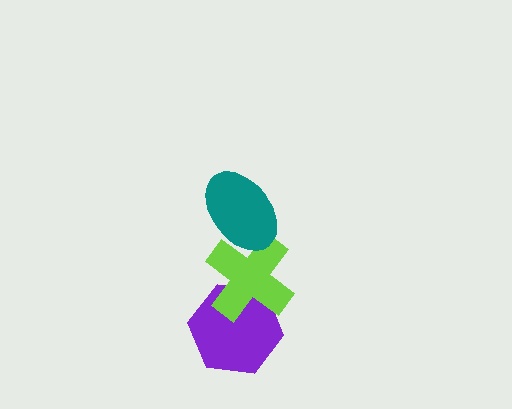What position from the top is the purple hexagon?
The purple hexagon is 3rd from the top.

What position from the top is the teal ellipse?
The teal ellipse is 1st from the top.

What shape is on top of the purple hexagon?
The lime cross is on top of the purple hexagon.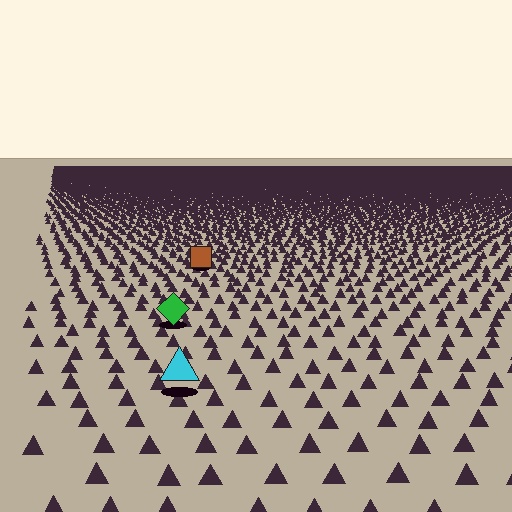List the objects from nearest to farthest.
From nearest to farthest: the cyan triangle, the green diamond, the brown square.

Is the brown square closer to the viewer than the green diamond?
No. The green diamond is closer — you can tell from the texture gradient: the ground texture is coarser near it.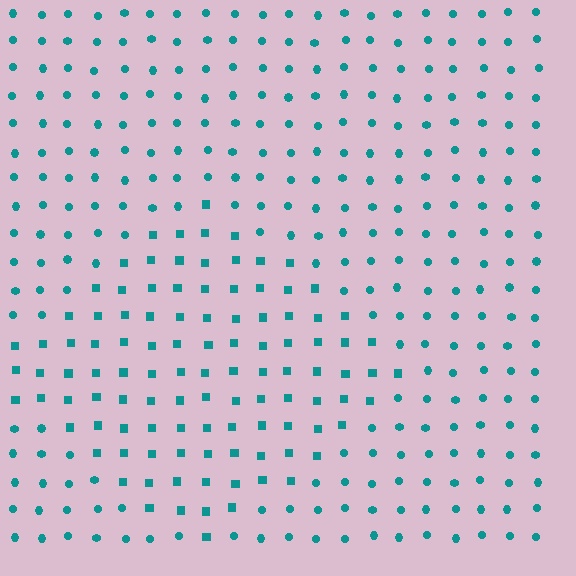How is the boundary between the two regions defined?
The boundary is defined by a change in element shape: squares inside vs. circles outside. All elements share the same color and spacing.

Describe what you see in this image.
The image is filled with small teal elements arranged in a uniform grid. A diamond-shaped region contains squares, while the surrounding area contains circles. The boundary is defined purely by the change in element shape.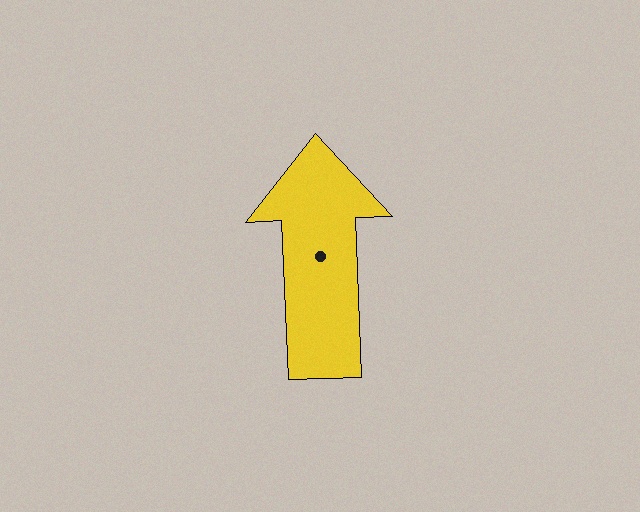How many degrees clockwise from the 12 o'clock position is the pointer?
Approximately 358 degrees.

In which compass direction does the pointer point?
North.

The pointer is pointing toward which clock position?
Roughly 12 o'clock.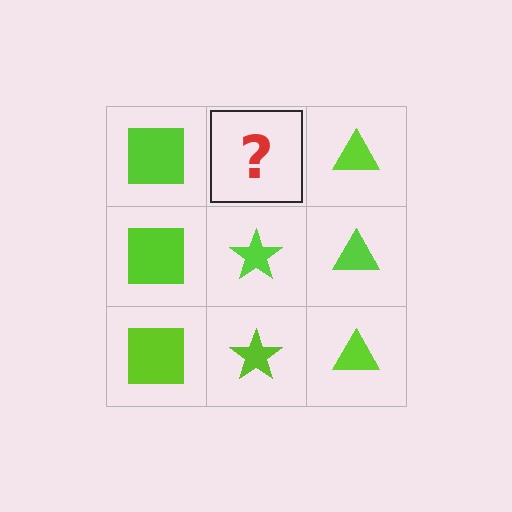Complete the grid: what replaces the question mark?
The question mark should be replaced with a lime star.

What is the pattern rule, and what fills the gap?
The rule is that each column has a consistent shape. The gap should be filled with a lime star.